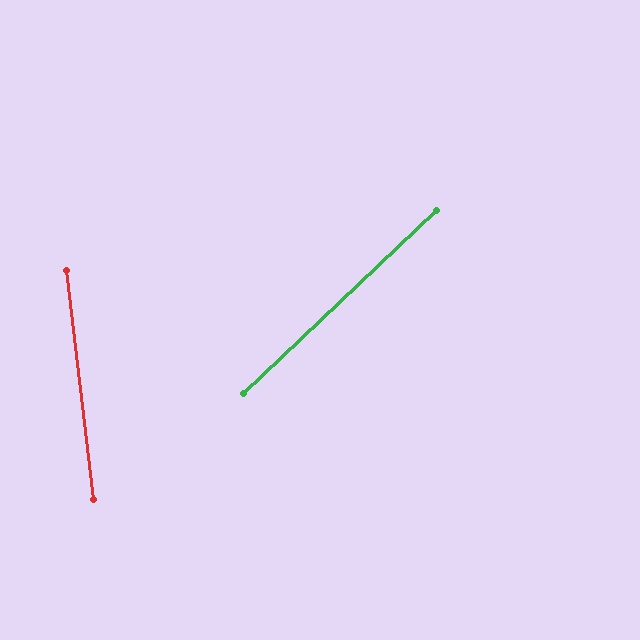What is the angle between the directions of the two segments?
Approximately 53 degrees.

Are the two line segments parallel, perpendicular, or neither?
Neither parallel nor perpendicular — they differ by about 53°.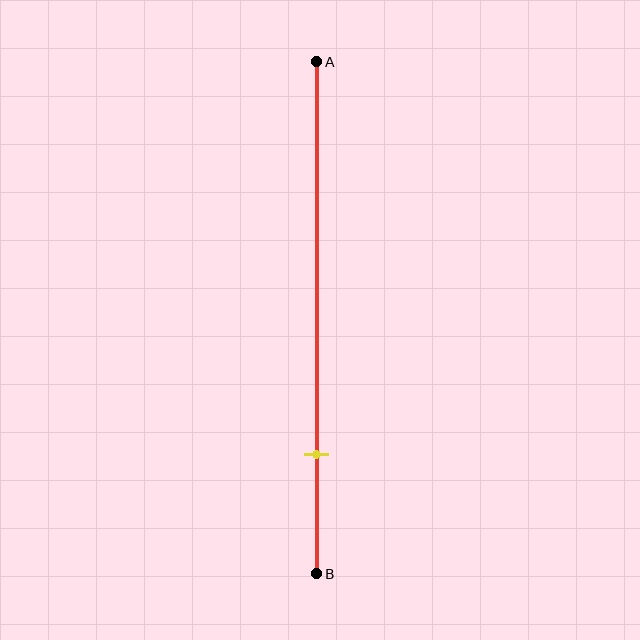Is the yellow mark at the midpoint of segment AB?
No, the mark is at about 75% from A, not at the 50% midpoint.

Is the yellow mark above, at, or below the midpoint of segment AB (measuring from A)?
The yellow mark is below the midpoint of segment AB.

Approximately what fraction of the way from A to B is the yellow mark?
The yellow mark is approximately 75% of the way from A to B.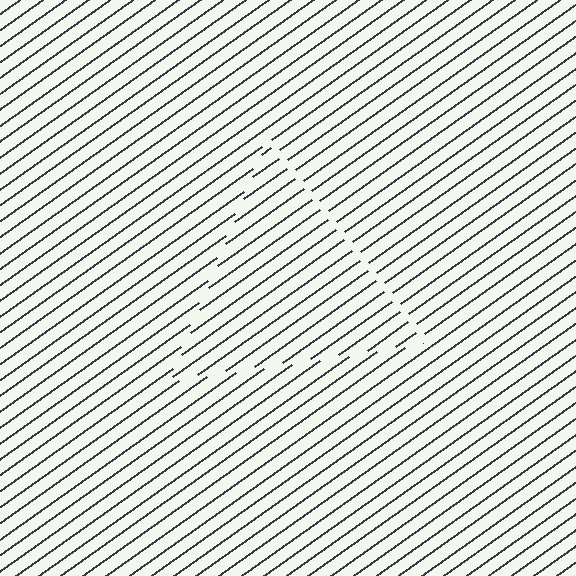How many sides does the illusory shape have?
3 sides — the line-ends trace a triangle.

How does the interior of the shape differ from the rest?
The interior of the shape contains the same grating, shifted by half a period — the contour is defined by the phase discontinuity where line-ends from the inner and outer gratings abut.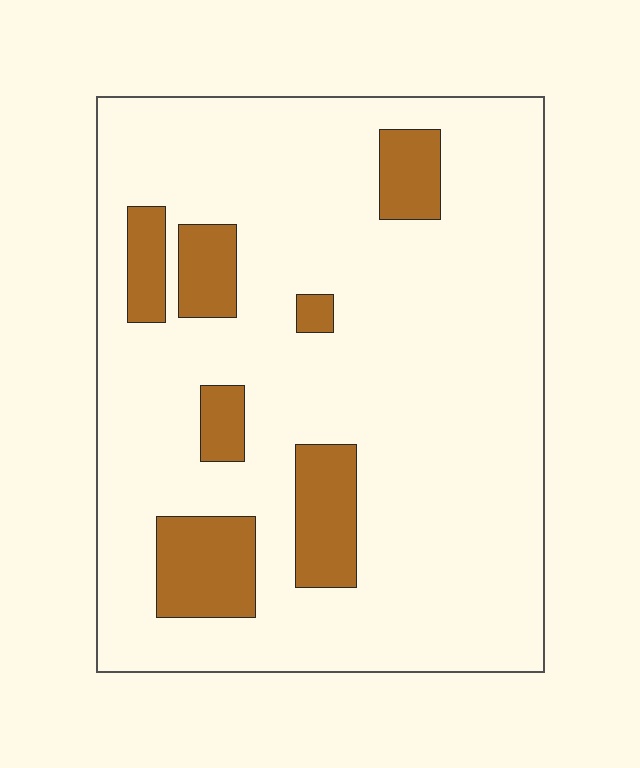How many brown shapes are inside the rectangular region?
7.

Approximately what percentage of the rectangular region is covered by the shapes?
Approximately 15%.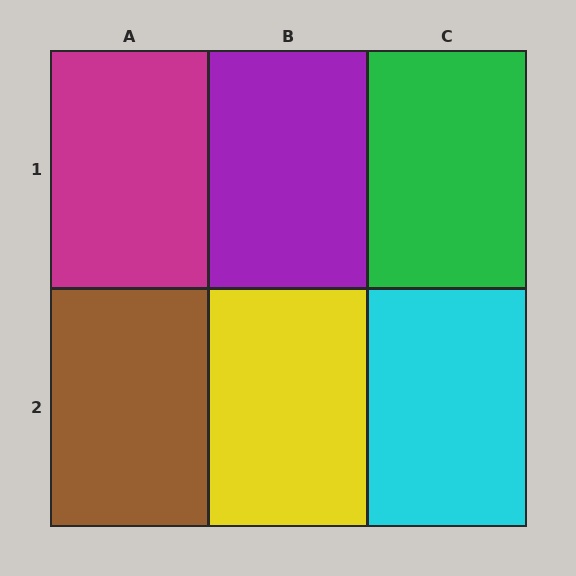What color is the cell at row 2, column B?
Yellow.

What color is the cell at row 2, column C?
Cyan.